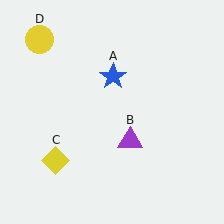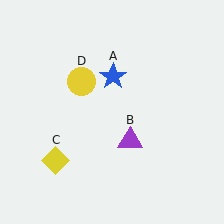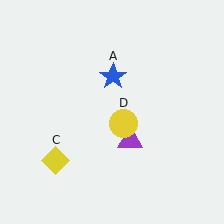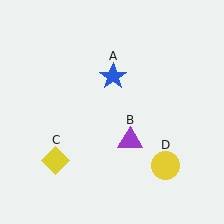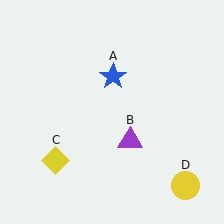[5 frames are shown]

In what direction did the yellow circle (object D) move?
The yellow circle (object D) moved down and to the right.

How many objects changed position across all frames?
1 object changed position: yellow circle (object D).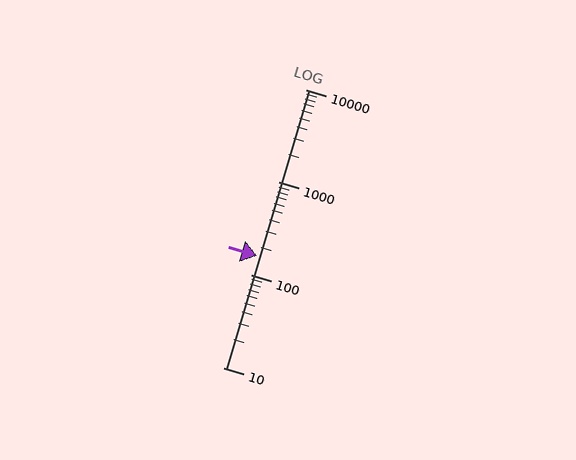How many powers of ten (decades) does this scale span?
The scale spans 3 decades, from 10 to 10000.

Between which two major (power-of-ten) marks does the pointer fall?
The pointer is between 100 and 1000.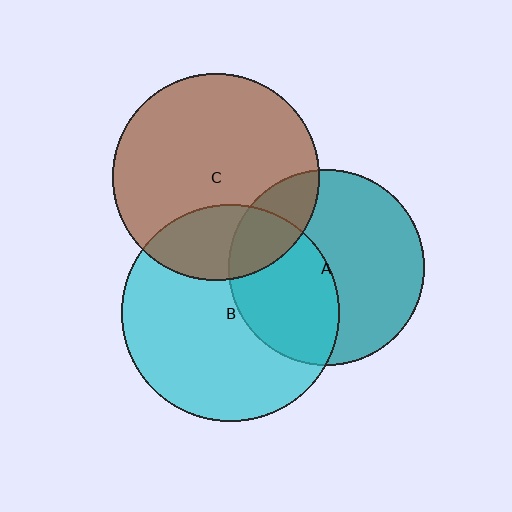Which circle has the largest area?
Circle B (cyan).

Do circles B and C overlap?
Yes.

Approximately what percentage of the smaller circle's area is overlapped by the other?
Approximately 25%.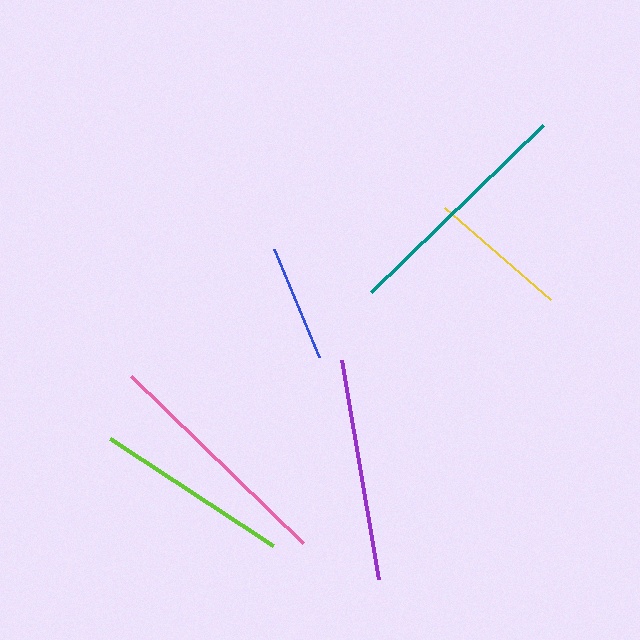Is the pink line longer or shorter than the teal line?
The teal line is longer than the pink line.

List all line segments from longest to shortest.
From longest to shortest: teal, pink, purple, lime, yellow, blue.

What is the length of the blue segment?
The blue segment is approximately 117 pixels long.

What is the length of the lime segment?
The lime segment is approximately 195 pixels long.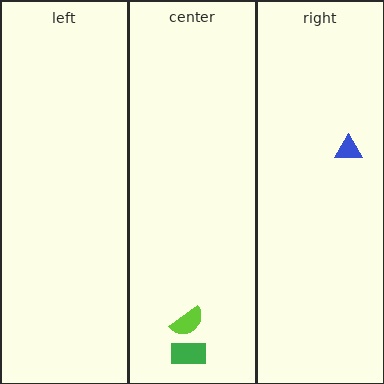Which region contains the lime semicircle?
The center region.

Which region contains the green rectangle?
The center region.